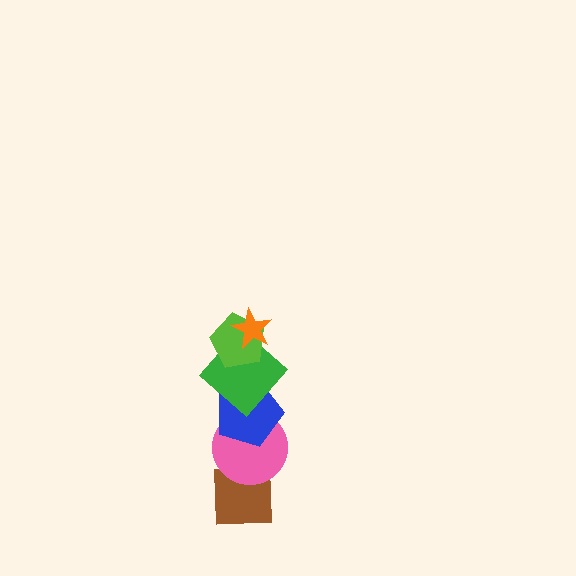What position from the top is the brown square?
The brown square is 6th from the top.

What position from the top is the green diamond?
The green diamond is 3rd from the top.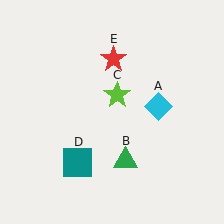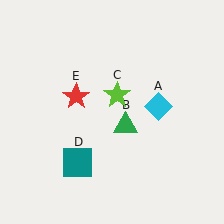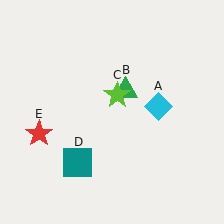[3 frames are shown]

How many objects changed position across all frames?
2 objects changed position: green triangle (object B), red star (object E).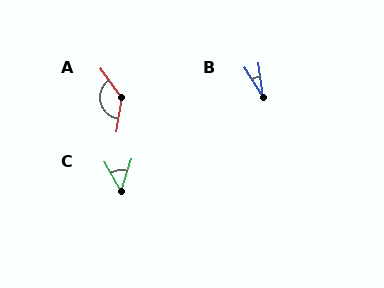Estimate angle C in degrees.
Approximately 46 degrees.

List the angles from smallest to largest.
B (25°), C (46°), A (136°).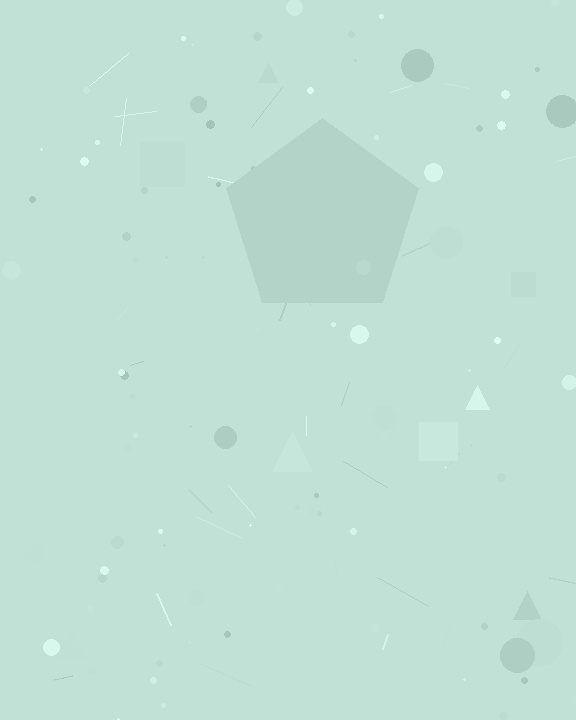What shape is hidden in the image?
A pentagon is hidden in the image.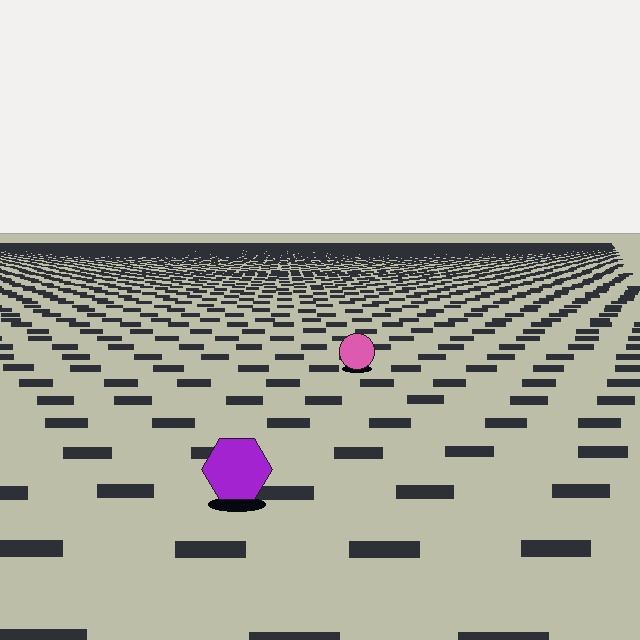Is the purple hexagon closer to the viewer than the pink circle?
Yes. The purple hexagon is closer — you can tell from the texture gradient: the ground texture is coarser near it.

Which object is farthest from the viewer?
The pink circle is farthest from the viewer. It appears smaller and the ground texture around it is denser.